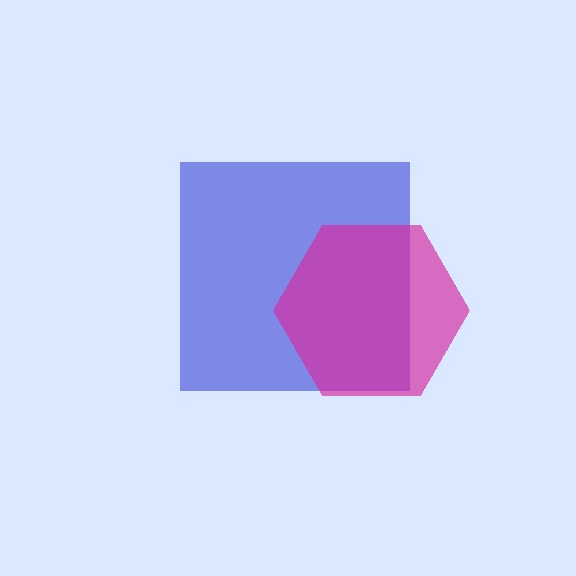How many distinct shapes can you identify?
There are 2 distinct shapes: a blue square, a magenta hexagon.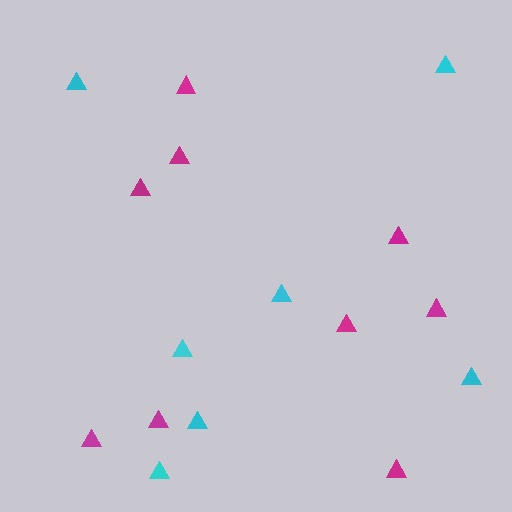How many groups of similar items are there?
There are 2 groups: one group of magenta triangles (9) and one group of cyan triangles (7).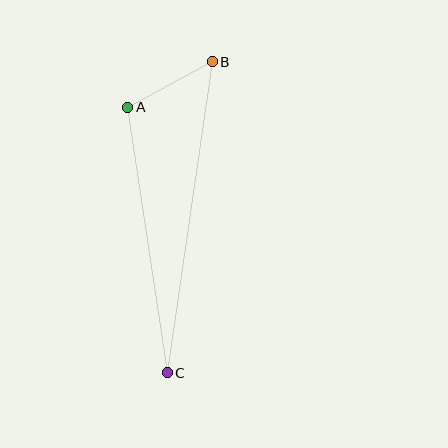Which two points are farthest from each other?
Points B and C are farthest from each other.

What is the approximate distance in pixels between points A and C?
The distance between A and C is approximately 269 pixels.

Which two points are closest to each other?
Points A and B are closest to each other.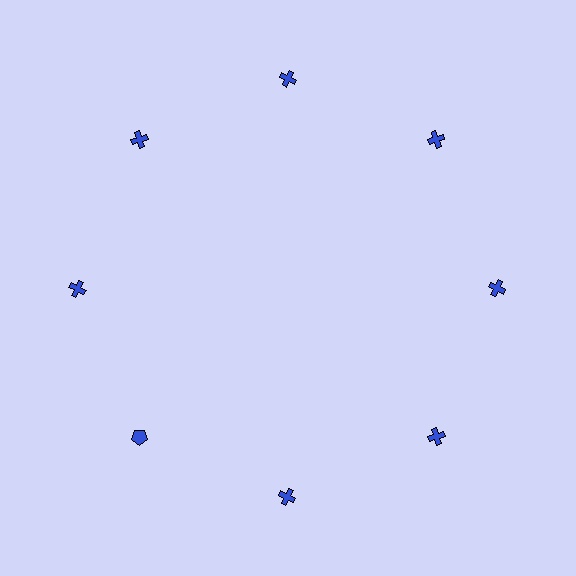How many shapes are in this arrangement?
There are 8 shapes arranged in a ring pattern.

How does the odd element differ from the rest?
It has a different shape: pentagon instead of cross.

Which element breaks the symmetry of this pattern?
The blue pentagon at roughly the 8 o'clock position breaks the symmetry. All other shapes are blue crosses.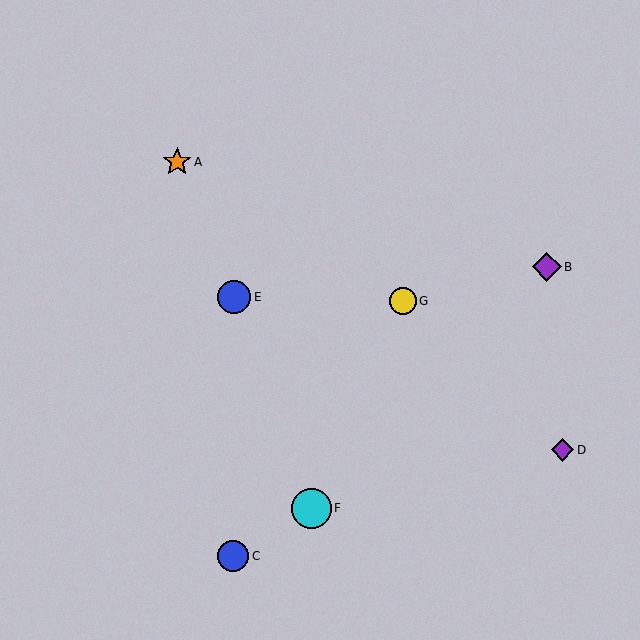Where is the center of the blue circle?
The center of the blue circle is at (233, 556).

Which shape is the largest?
The cyan circle (labeled F) is the largest.